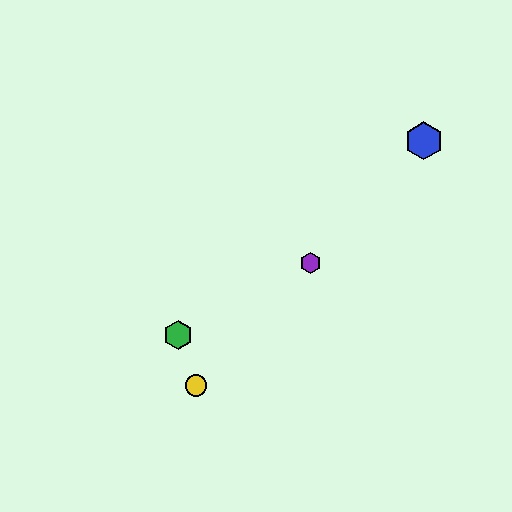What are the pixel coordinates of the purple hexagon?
The purple hexagon is at (310, 263).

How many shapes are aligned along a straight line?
4 shapes (the red circle, the blue hexagon, the yellow circle, the purple hexagon) are aligned along a straight line.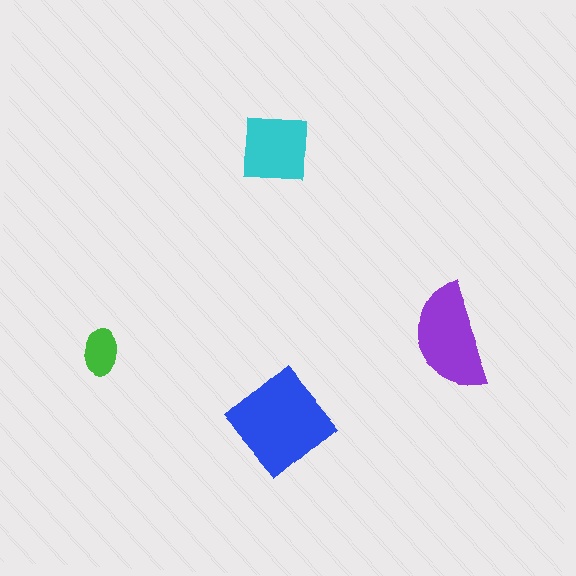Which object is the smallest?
The green ellipse.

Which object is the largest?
The blue diamond.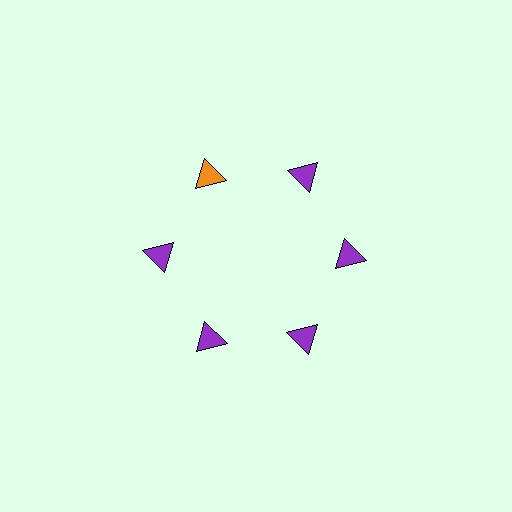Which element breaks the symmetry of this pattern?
The orange triangle at roughly the 11 o'clock position breaks the symmetry. All other shapes are purple triangles.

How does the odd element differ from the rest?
It has a different color: orange instead of purple.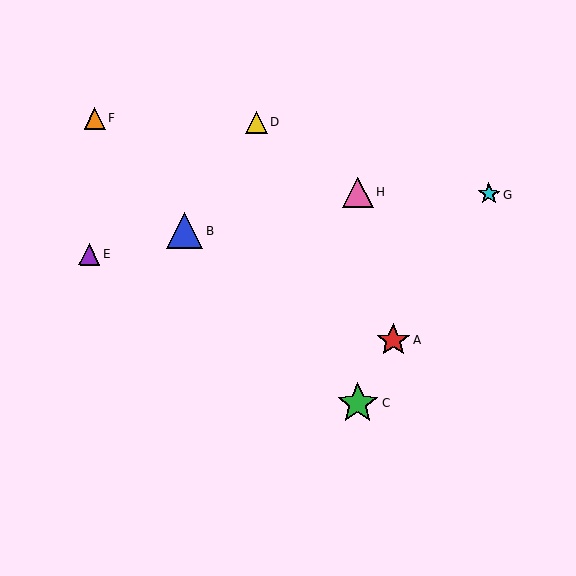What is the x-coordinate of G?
Object G is at x≈489.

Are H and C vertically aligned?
Yes, both are at x≈358.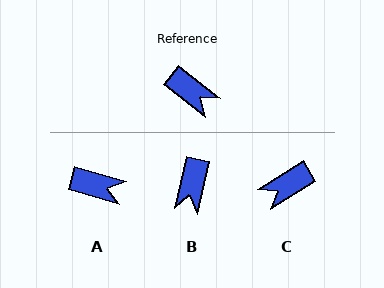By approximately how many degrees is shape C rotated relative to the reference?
Approximately 111 degrees clockwise.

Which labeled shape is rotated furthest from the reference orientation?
C, about 111 degrees away.